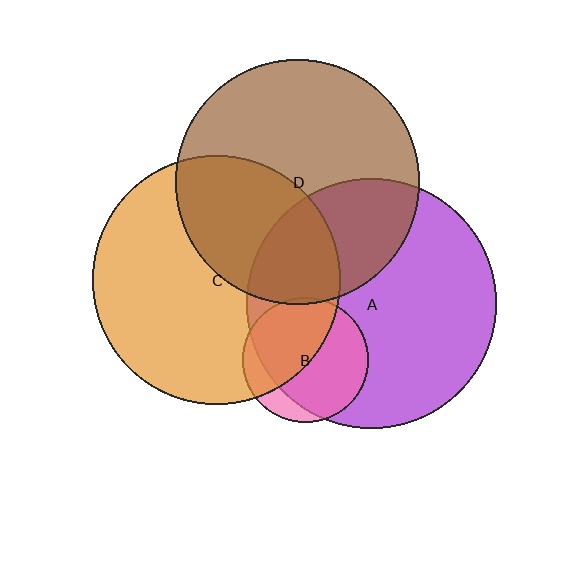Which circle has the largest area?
Circle A (purple).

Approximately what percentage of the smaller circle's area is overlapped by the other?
Approximately 25%.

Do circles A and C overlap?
Yes.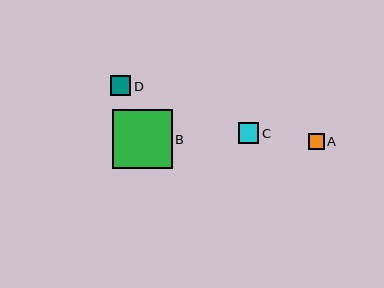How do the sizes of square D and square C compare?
Square D and square C are approximately the same size.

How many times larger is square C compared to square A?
Square C is approximately 1.3 times the size of square A.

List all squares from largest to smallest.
From largest to smallest: B, D, C, A.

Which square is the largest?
Square B is the largest with a size of approximately 59 pixels.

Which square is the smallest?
Square A is the smallest with a size of approximately 15 pixels.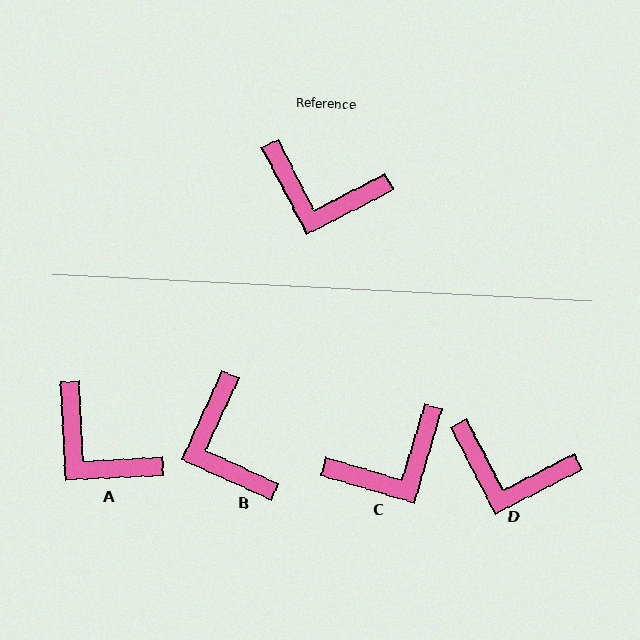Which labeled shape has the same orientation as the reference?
D.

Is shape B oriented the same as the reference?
No, it is off by about 52 degrees.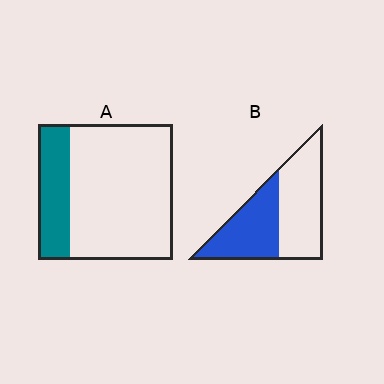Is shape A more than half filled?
No.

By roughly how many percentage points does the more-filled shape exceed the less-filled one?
By roughly 20 percentage points (B over A).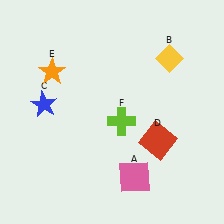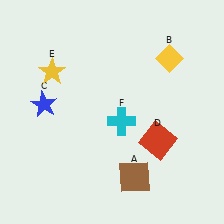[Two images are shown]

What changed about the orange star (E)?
In Image 1, E is orange. In Image 2, it changed to yellow.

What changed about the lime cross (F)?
In Image 1, F is lime. In Image 2, it changed to cyan.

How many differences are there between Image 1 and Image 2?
There are 3 differences between the two images.